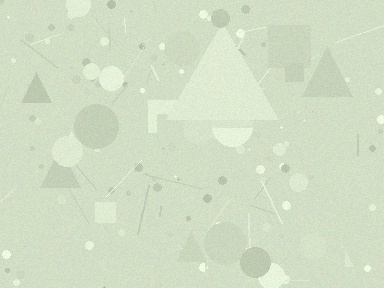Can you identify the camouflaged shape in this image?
The camouflaged shape is a triangle.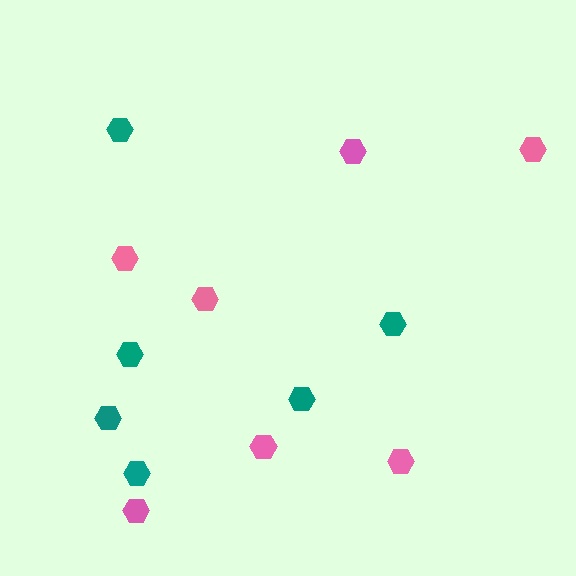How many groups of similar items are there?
There are 2 groups: one group of pink hexagons (7) and one group of teal hexagons (6).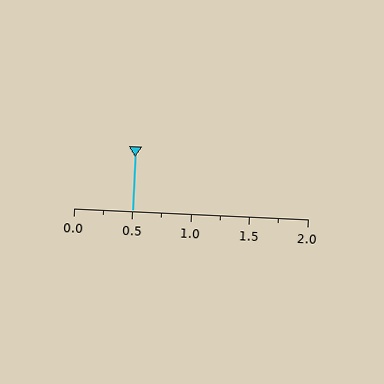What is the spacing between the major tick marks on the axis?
The major ticks are spaced 0.5 apart.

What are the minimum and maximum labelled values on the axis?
The axis runs from 0.0 to 2.0.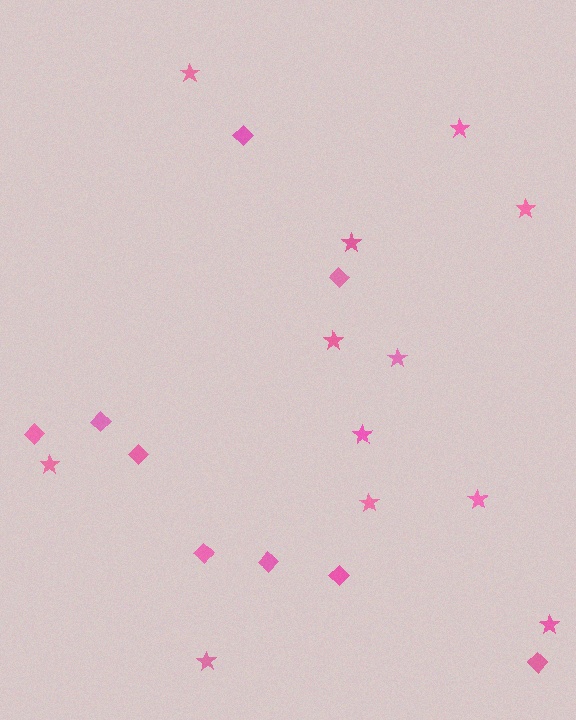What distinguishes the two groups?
There are 2 groups: one group of diamonds (9) and one group of stars (12).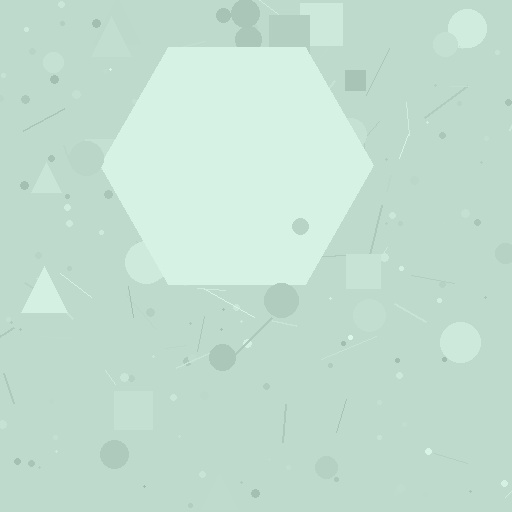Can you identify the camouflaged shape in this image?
The camouflaged shape is a hexagon.